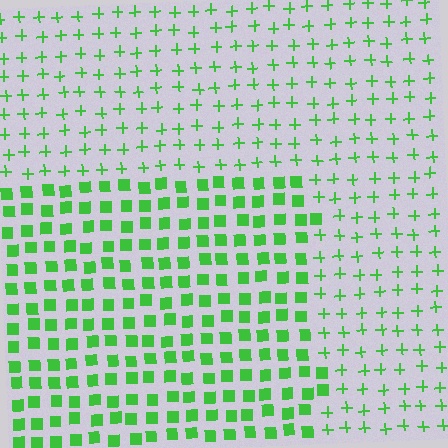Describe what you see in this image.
The image is filled with small green elements arranged in a uniform grid. A rectangle-shaped region contains squares, while the surrounding area contains plus signs. The boundary is defined purely by the change in element shape.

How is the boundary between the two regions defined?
The boundary is defined by a change in element shape: squares inside vs. plus signs outside. All elements share the same color and spacing.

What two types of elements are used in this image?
The image uses squares inside the rectangle region and plus signs outside it.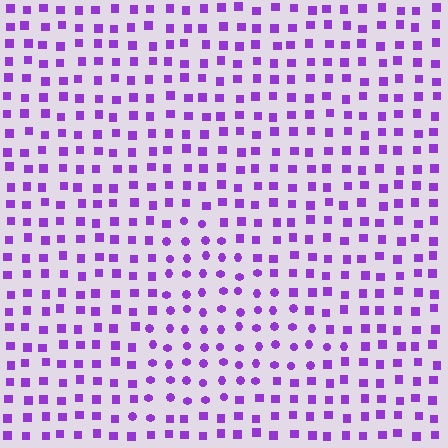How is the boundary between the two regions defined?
The boundary is defined by a change in element shape: circles inside vs. squares outside. All elements share the same color and spacing.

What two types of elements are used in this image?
The image uses circles inside the triangle region and squares outside it.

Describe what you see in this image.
The image is filled with small purple elements arranged in a uniform grid. A triangle-shaped region contains circles, while the surrounding area contains squares. The boundary is defined purely by the change in element shape.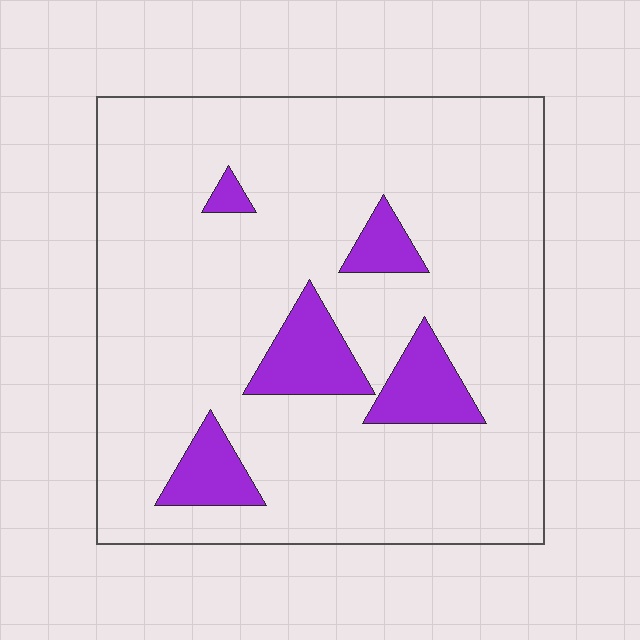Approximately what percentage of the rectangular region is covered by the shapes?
Approximately 10%.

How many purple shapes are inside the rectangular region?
5.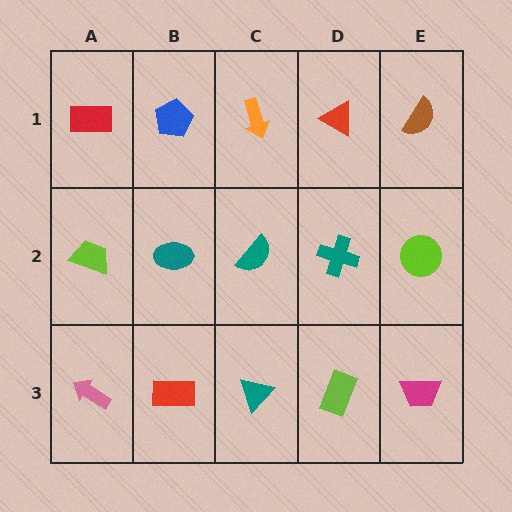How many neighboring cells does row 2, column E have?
3.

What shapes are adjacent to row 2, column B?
A blue pentagon (row 1, column B), a red rectangle (row 3, column B), a lime trapezoid (row 2, column A), a teal semicircle (row 2, column C).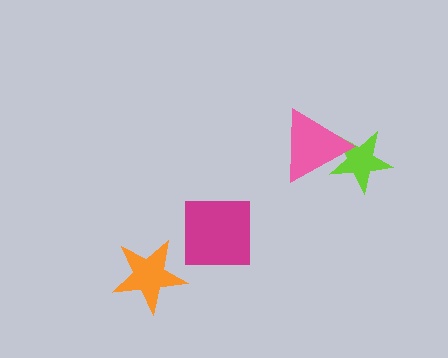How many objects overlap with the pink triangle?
1 object overlaps with the pink triangle.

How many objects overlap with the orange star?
0 objects overlap with the orange star.